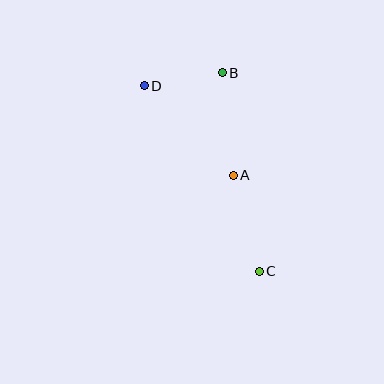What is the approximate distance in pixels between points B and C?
The distance between B and C is approximately 202 pixels.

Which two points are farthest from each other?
Points C and D are farthest from each other.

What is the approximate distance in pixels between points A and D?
The distance between A and D is approximately 126 pixels.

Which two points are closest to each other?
Points B and D are closest to each other.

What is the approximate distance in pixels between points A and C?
The distance between A and C is approximately 100 pixels.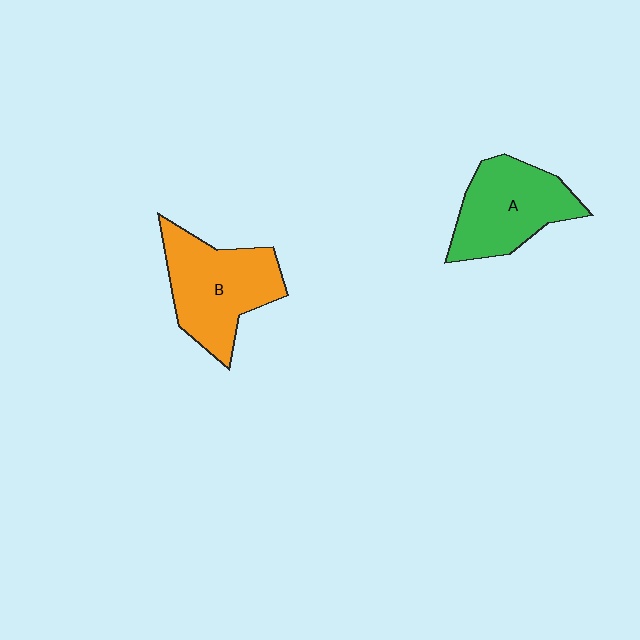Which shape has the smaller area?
Shape A (green).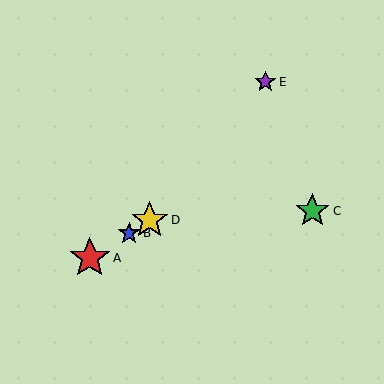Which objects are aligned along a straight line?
Objects A, B, D are aligned along a straight line.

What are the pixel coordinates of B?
Object B is at (129, 233).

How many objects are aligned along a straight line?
3 objects (A, B, D) are aligned along a straight line.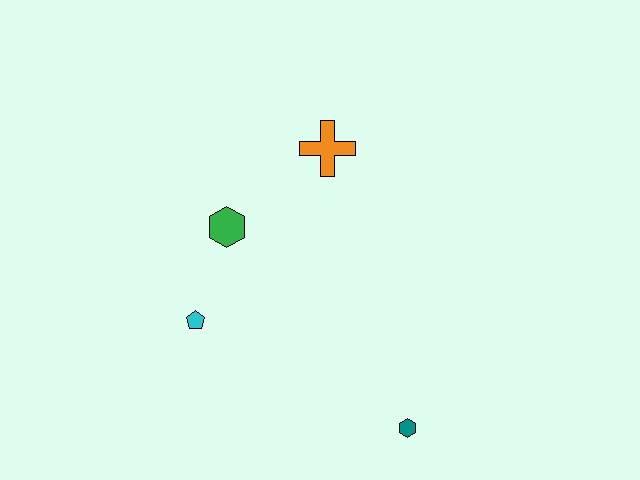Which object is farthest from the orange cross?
The teal hexagon is farthest from the orange cross.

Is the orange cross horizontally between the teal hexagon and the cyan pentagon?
Yes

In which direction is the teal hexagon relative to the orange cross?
The teal hexagon is below the orange cross.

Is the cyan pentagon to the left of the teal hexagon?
Yes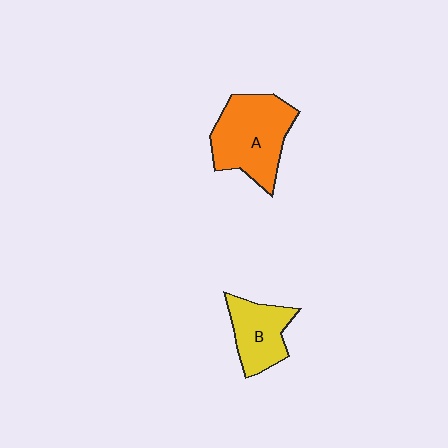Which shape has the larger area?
Shape A (orange).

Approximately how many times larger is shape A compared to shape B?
Approximately 1.6 times.